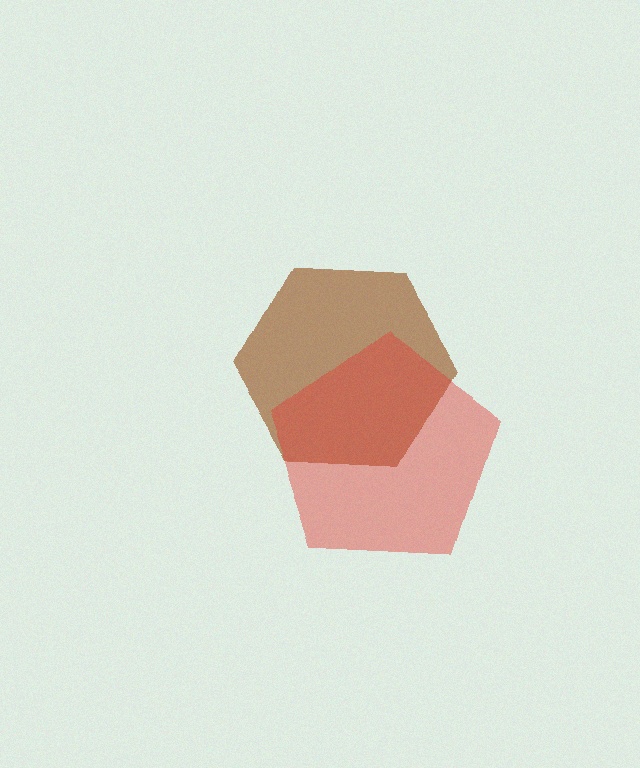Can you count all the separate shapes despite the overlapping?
Yes, there are 2 separate shapes.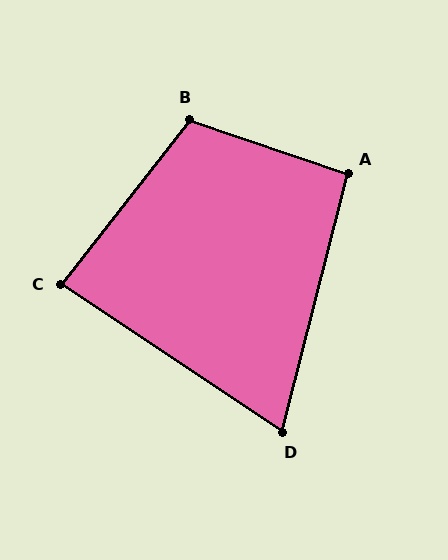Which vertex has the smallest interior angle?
D, at approximately 70 degrees.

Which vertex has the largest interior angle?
B, at approximately 110 degrees.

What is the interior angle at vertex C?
Approximately 86 degrees (approximately right).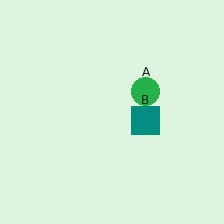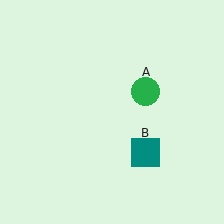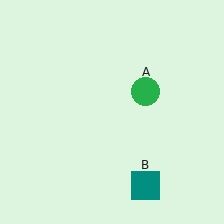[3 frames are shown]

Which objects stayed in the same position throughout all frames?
Green circle (object A) remained stationary.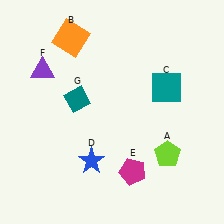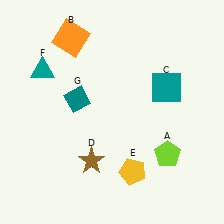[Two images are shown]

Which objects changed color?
D changed from blue to brown. E changed from magenta to yellow. F changed from purple to teal.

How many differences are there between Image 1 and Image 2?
There are 3 differences between the two images.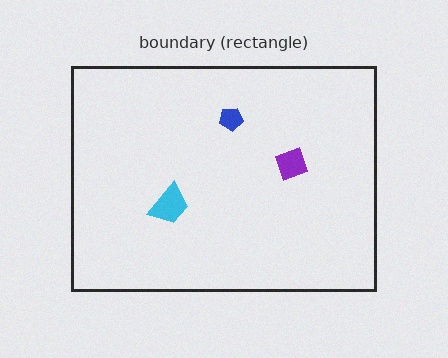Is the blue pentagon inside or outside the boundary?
Inside.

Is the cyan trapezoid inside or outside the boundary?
Inside.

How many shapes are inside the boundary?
3 inside, 0 outside.